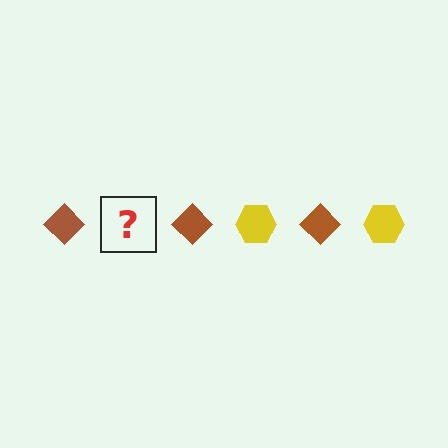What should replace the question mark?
The question mark should be replaced with a yellow hexagon.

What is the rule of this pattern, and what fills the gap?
The rule is that the pattern alternates between brown diamond and yellow hexagon. The gap should be filled with a yellow hexagon.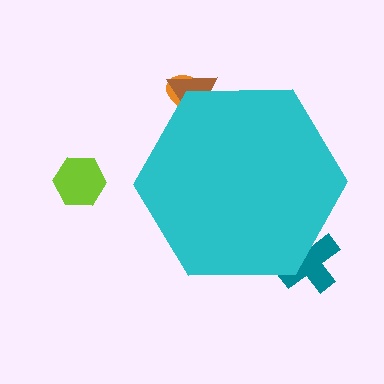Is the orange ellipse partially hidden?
Yes, the orange ellipse is partially hidden behind the cyan hexagon.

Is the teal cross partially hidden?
Yes, the teal cross is partially hidden behind the cyan hexagon.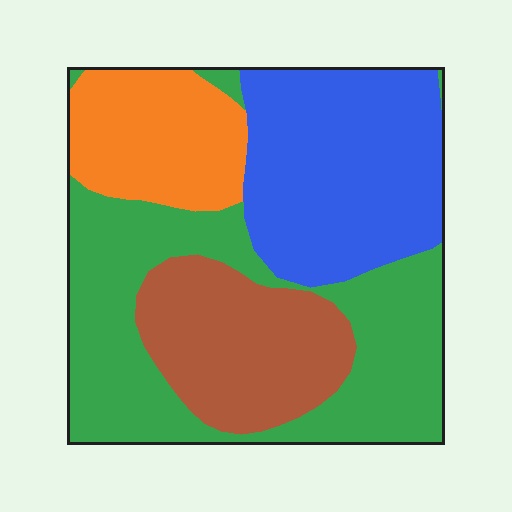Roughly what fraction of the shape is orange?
Orange covers about 15% of the shape.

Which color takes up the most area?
Green, at roughly 35%.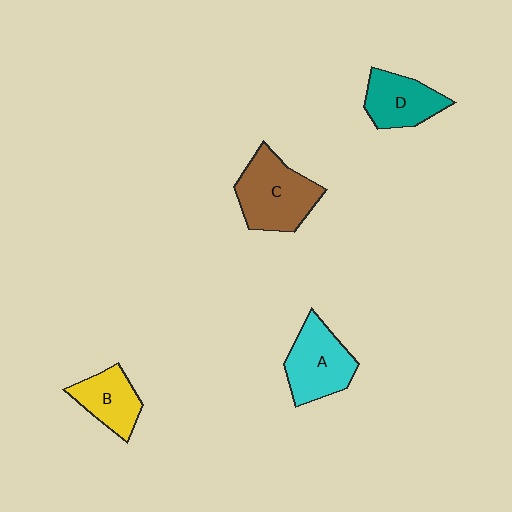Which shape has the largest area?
Shape C (brown).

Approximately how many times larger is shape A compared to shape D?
Approximately 1.2 times.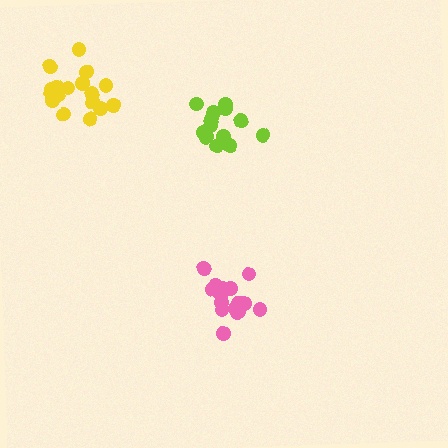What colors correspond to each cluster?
The clusters are colored: yellow, pink, lime.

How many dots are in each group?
Group 1: 18 dots, Group 2: 16 dots, Group 3: 14 dots (48 total).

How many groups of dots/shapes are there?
There are 3 groups.